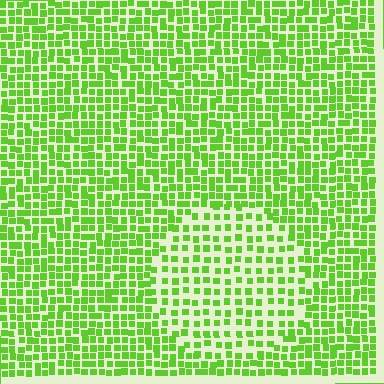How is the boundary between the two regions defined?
The boundary is defined by a change in element density (approximately 1.8x ratio). All elements are the same color, size, and shape.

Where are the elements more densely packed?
The elements are more densely packed outside the circle boundary.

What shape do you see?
I see a circle.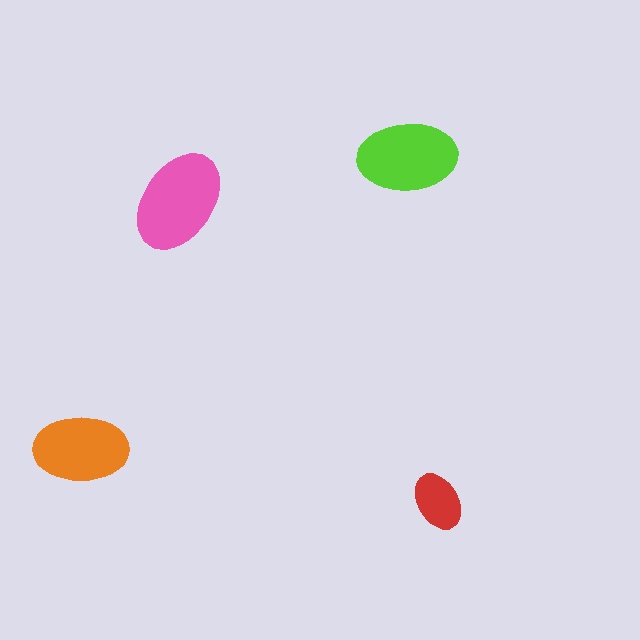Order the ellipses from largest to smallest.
the pink one, the lime one, the orange one, the red one.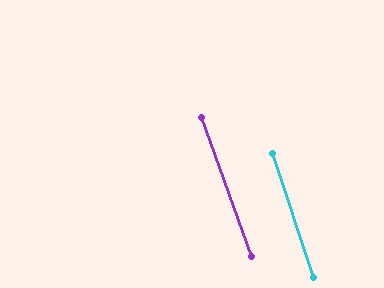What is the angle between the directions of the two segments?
Approximately 2 degrees.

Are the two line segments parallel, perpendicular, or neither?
Parallel — their directions differ by only 1.8°.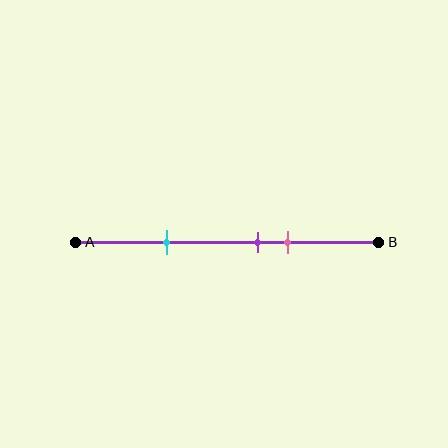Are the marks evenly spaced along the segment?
No, the marks are not evenly spaced.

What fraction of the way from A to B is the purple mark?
The purple mark is approximately 60% (0.6) of the way from A to B.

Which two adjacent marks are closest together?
The purple and pink marks are the closest adjacent pair.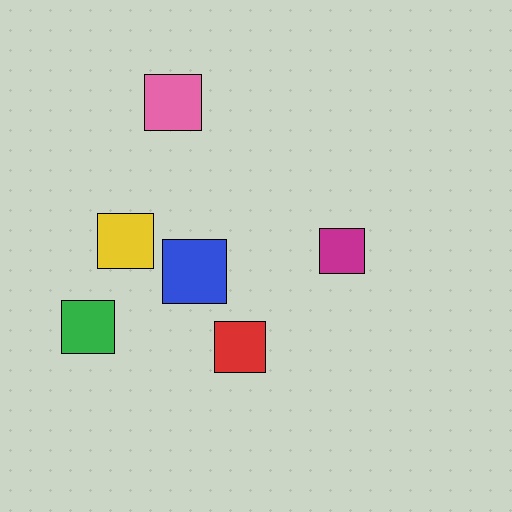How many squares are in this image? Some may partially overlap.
There are 6 squares.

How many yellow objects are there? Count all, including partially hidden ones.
There is 1 yellow object.